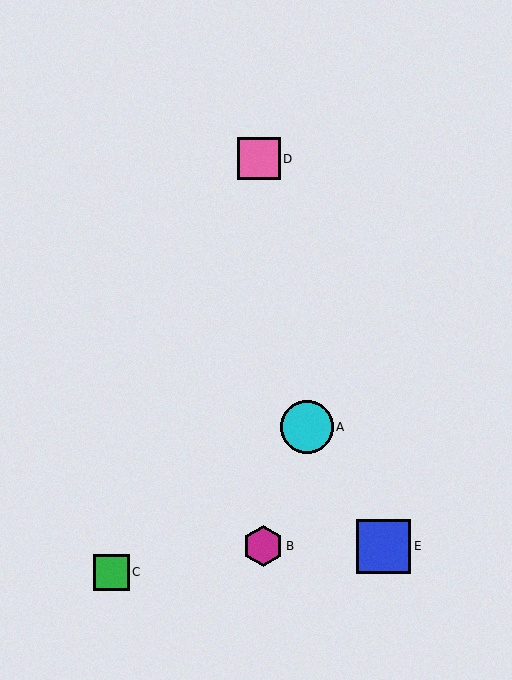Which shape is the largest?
The blue square (labeled E) is the largest.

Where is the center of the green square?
The center of the green square is at (111, 572).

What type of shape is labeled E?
Shape E is a blue square.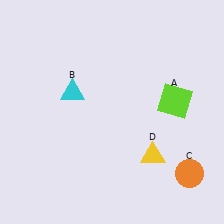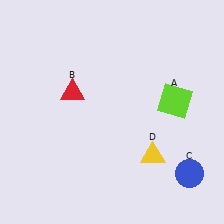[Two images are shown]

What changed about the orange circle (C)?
In Image 1, C is orange. In Image 2, it changed to blue.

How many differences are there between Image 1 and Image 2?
There are 2 differences between the two images.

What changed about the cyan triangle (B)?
In Image 1, B is cyan. In Image 2, it changed to red.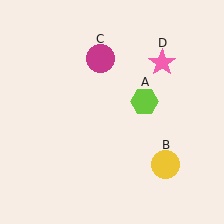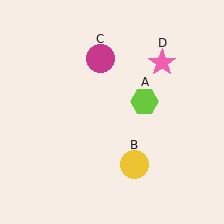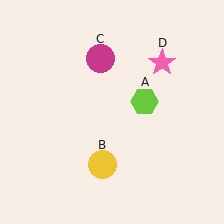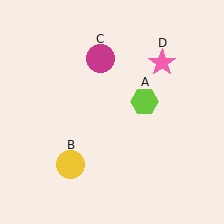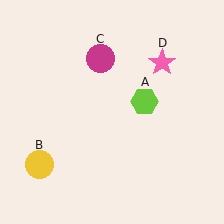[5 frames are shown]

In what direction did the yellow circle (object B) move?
The yellow circle (object B) moved left.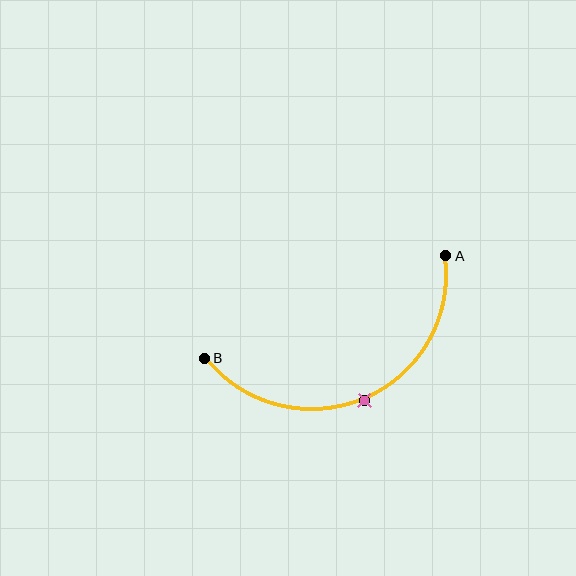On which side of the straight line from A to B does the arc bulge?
The arc bulges below the straight line connecting A and B.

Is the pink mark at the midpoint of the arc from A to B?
Yes. The pink mark lies on the arc at equal arc-length from both A and B — it is the arc midpoint.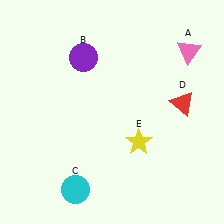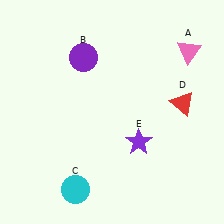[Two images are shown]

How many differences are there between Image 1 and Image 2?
There is 1 difference between the two images.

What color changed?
The star (E) changed from yellow in Image 1 to purple in Image 2.